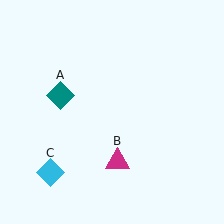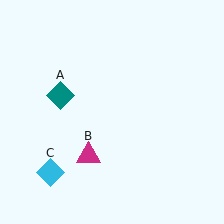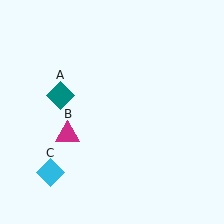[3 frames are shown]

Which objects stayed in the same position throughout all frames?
Teal diamond (object A) and cyan diamond (object C) remained stationary.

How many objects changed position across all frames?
1 object changed position: magenta triangle (object B).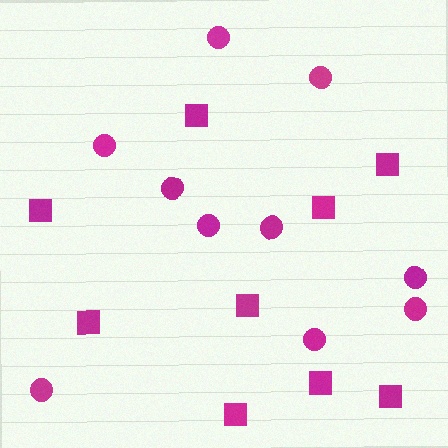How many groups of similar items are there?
There are 2 groups: one group of circles (10) and one group of squares (9).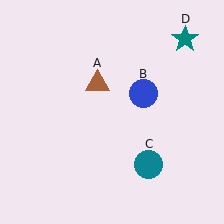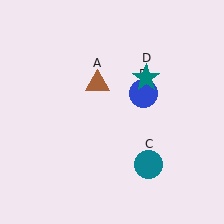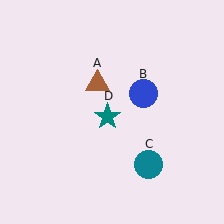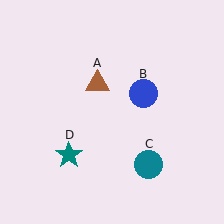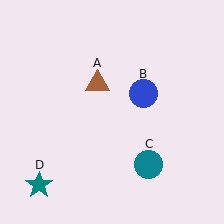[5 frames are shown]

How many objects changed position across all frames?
1 object changed position: teal star (object D).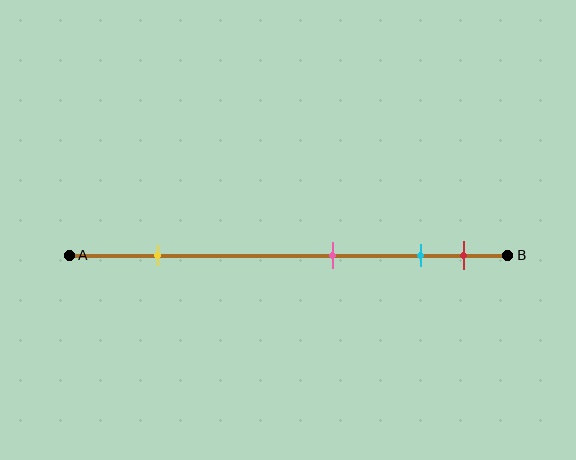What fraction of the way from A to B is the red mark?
The red mark is approximately 90% (0.9) of the way from A to B.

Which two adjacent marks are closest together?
The cyan and red marks are the closest adjacent pair.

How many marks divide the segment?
There are 4 marks dividing the segment.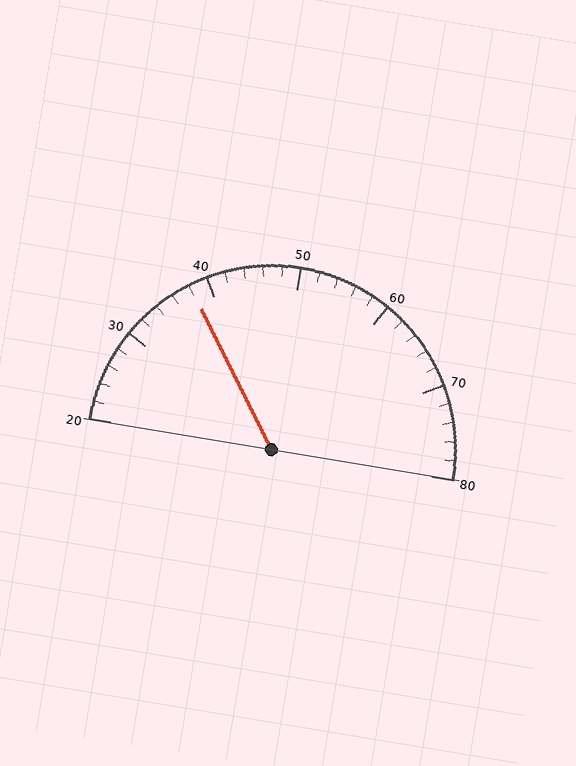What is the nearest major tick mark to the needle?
The nearest major tick mark is 40.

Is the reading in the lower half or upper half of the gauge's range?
The reading is in the lower half of the range (20 to 80).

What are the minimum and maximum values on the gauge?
The gauge ranges from 20 to 80.